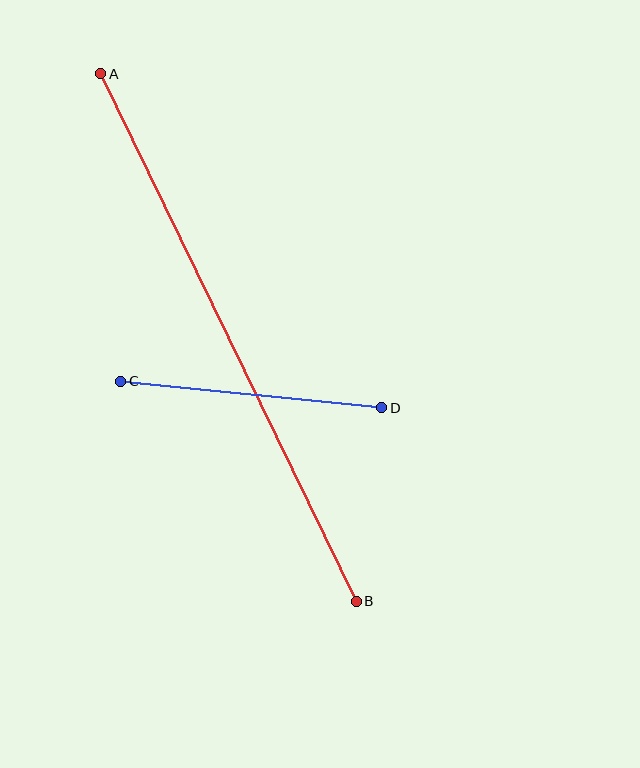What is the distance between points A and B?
The distance is approximately 586 pixels.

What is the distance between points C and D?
The distance is approximately 262 pixels.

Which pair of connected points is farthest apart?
Points A and B are farthest apart.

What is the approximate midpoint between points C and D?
The midpoint is at approximately (251, 395) pixels.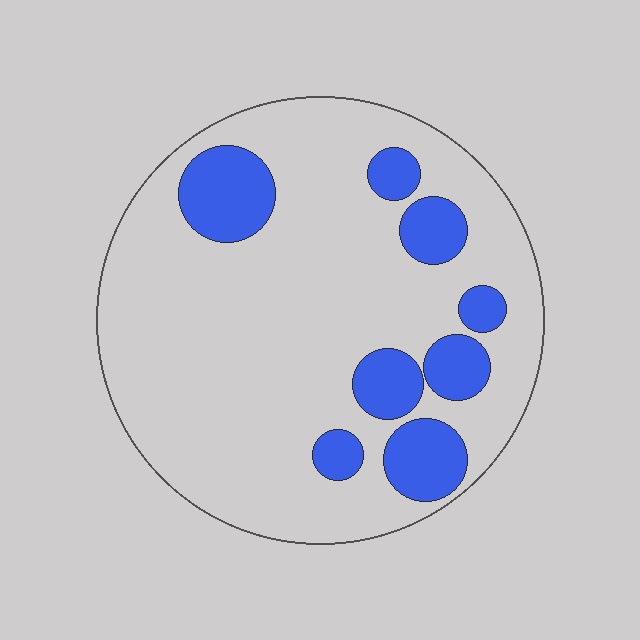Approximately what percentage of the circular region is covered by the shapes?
Approximately 20%.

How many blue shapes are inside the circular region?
8.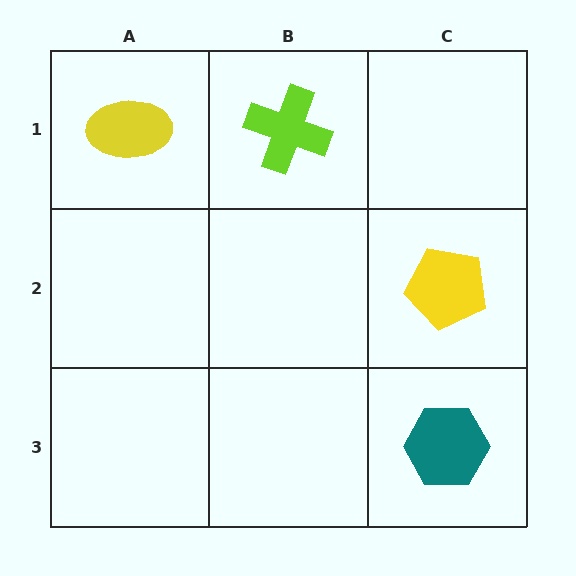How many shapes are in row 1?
2 shapes.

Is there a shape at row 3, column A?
No, that cell is empty.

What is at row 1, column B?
A lime cross.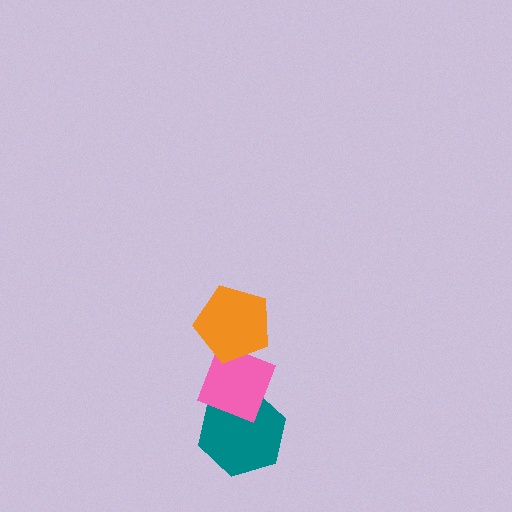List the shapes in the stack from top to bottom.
From top to bottom: the orange pentagon, the pink diamond, the teal hexagon.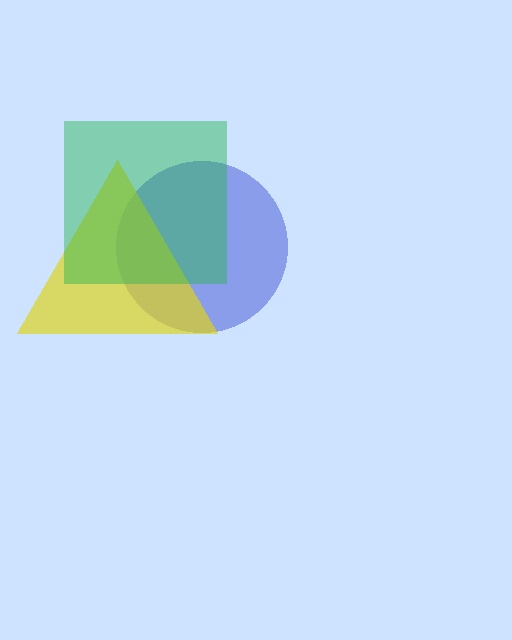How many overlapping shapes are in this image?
There are 3 overlapping shapes in the image.